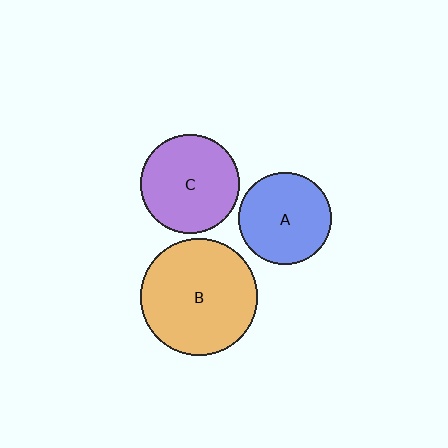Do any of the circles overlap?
No, none of the circles overlap.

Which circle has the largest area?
Circle B (orange).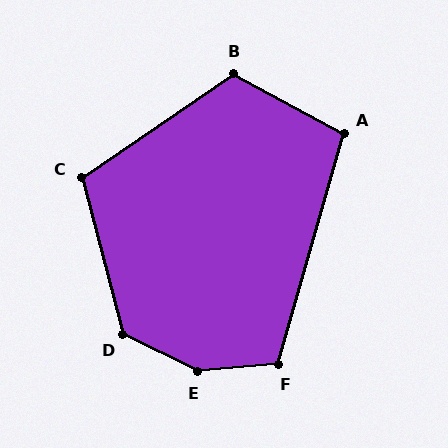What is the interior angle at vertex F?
Approximately 111 degrees (obtuse).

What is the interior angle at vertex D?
Approximately 131 degrees (obtuse).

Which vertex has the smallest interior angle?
A, at approximately 102 degrees.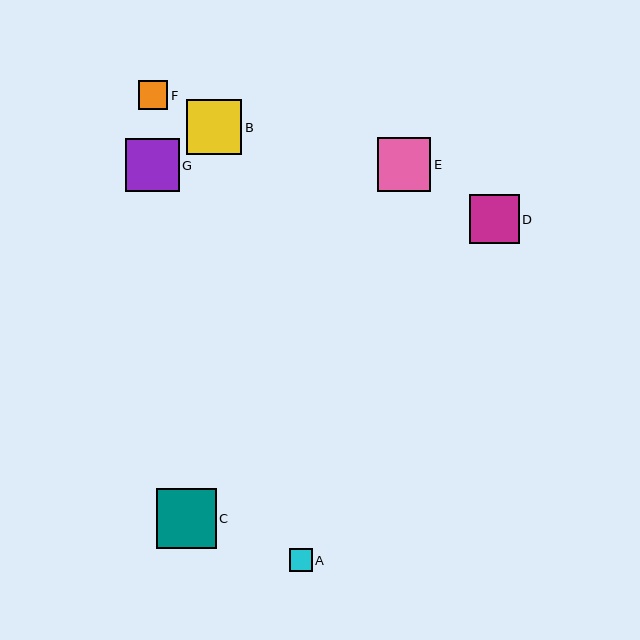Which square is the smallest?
Square A is the smallest with a size of approximately 23 pixels.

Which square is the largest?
Square C is the largest with a size of approximately 60 pixels.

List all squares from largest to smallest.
From largest to smallest: C, B, G, E, D, F, A.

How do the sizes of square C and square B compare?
Square C and square B are approximately the same size.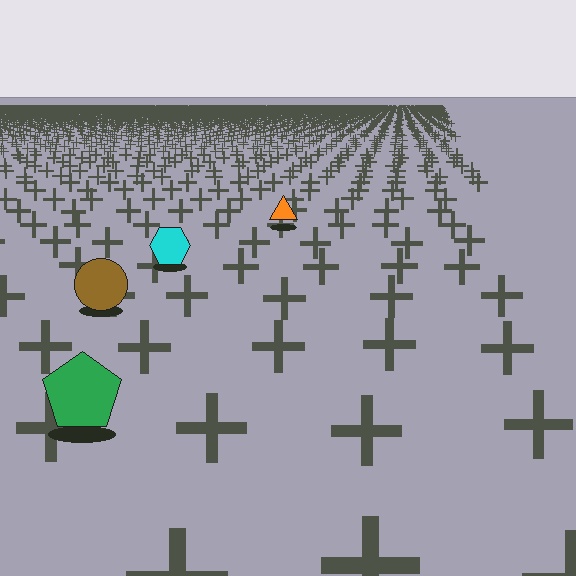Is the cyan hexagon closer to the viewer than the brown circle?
No. The brown circle is closer — you can tell from the texture gradient: the ground texture is coarser near it.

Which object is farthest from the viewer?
The orange triangle is farthest from the viewer. It appears smaller and the ground texture around it is denser.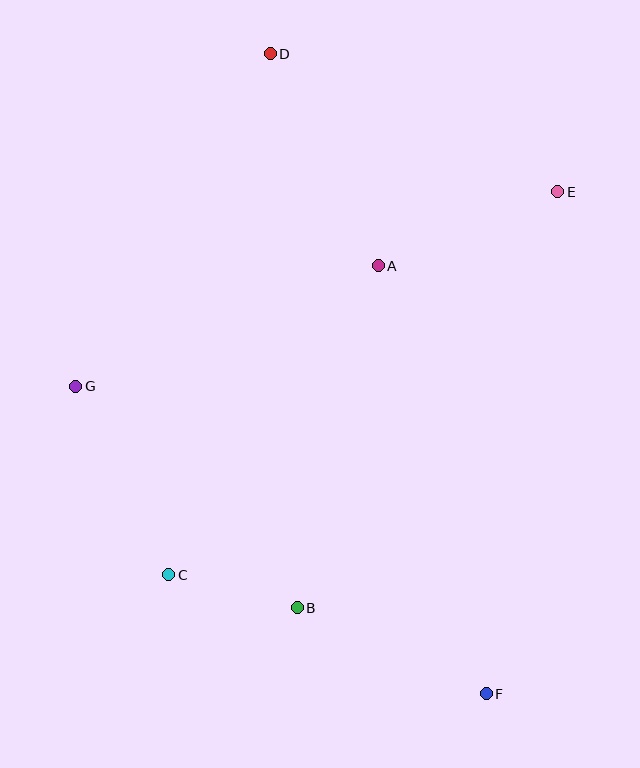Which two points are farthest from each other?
Points D and F are farthest from each other.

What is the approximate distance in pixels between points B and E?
The distance between B and E is approximately 491 pixels.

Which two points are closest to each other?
Points B and C are closest to each other.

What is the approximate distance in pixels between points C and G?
The distance between C and G is approximately 210 pixels.